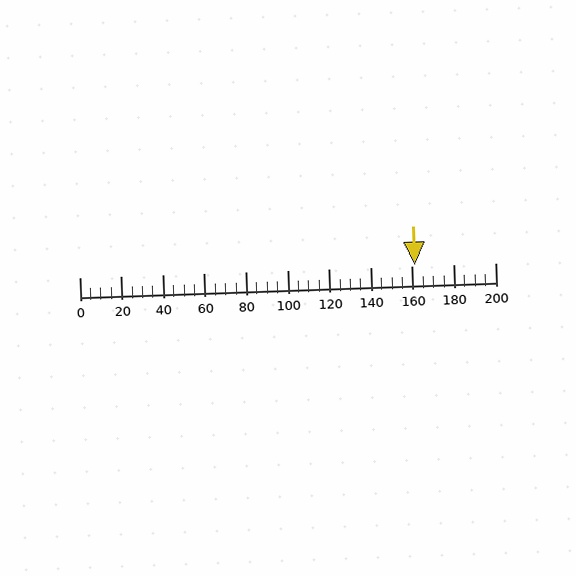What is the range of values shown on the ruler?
The ruler shows values from 0 to 200.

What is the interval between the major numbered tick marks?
The major tick marks are spaced 20 units apart.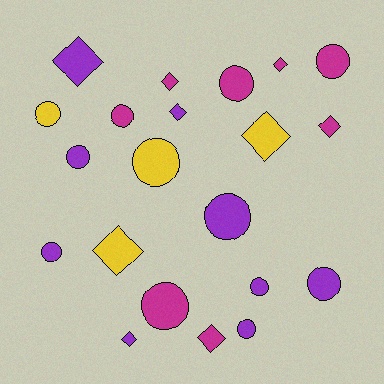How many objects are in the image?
There are 21 objects.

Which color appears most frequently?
Purple, with 9 objects.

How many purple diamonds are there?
There are 3 purple diamonds.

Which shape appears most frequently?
Circle, with 12 objects.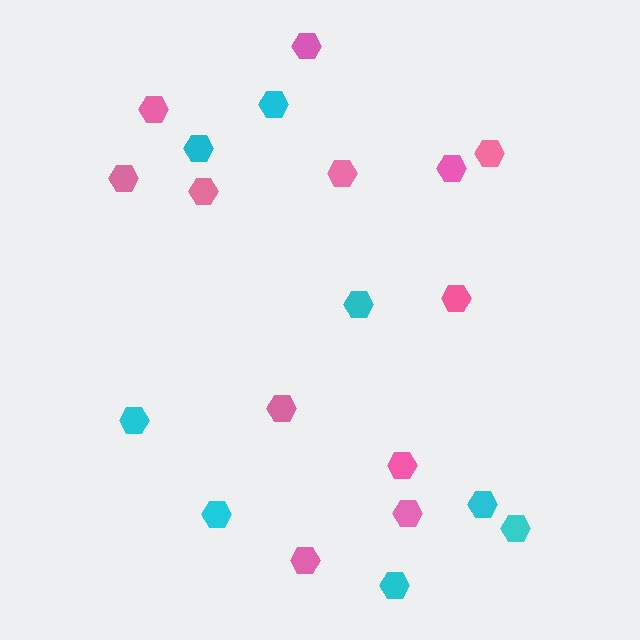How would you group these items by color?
There are 2 groups: one group of cyan hexagons (8) and one group of pink hexagons (12).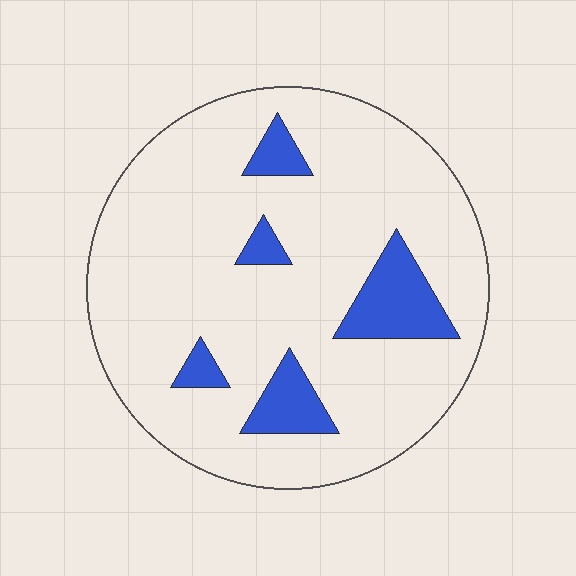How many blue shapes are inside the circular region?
5.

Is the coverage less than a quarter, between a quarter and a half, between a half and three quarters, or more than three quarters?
Less than a quarter.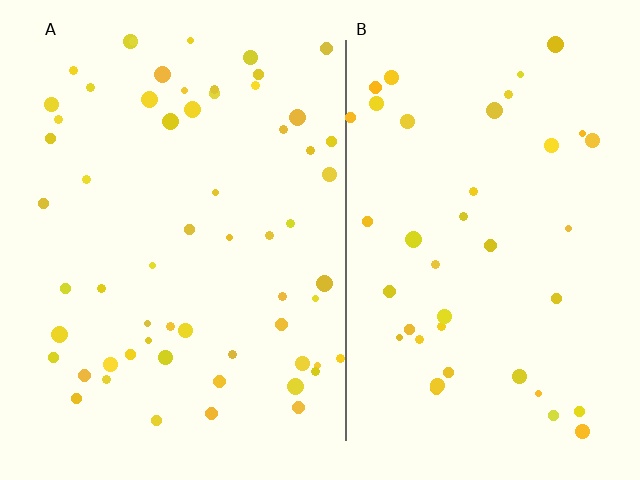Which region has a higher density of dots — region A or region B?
A (the left).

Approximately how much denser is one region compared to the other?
Approximately 1.5× — region A over region B.